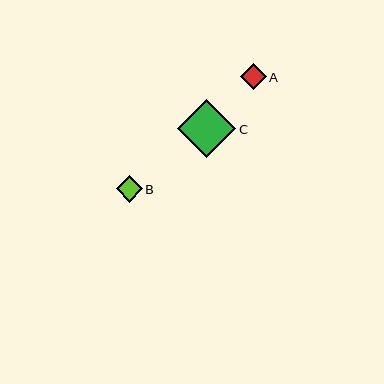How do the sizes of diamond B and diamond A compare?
Diamond B and diamond A are approximately the same size.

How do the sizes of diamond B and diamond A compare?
Diamond B and diamond A are approximately the same size.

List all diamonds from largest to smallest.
From largest to smallest: C, B, A.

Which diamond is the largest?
Diamond C is the largest with a size of approximately 58 pixels.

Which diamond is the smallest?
Diamond A is the smallest with a size of approximately 26 pixels.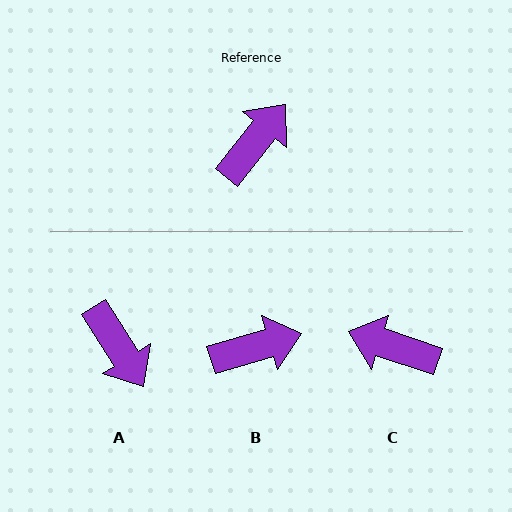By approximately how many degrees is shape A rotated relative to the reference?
Approximately 109 degrees clockwise.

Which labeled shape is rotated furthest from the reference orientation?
C, about 111 degrees away.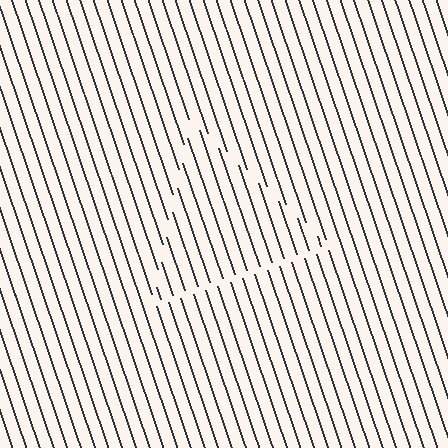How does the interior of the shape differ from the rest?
The interior of the shape contains the same grating, shifted by half a period — the contour is defined by the phase discontinuity where line-ends from the inner and outer gratings abut.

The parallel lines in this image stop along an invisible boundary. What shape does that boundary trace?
An illusory triangle. The interior of the shape contains the same grating, shifted by half a period — the contour is defined by the phase discontinuity where line-ends from the inner and outer gratings abut.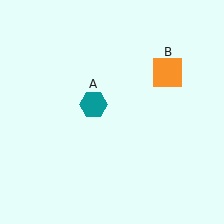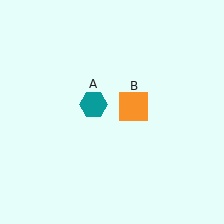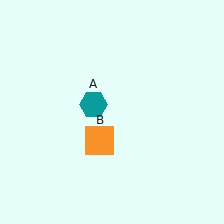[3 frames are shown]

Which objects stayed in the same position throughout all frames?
Teal hexagon (object A) remained stationary.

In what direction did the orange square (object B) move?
The orange square (object B) moved down and to the left.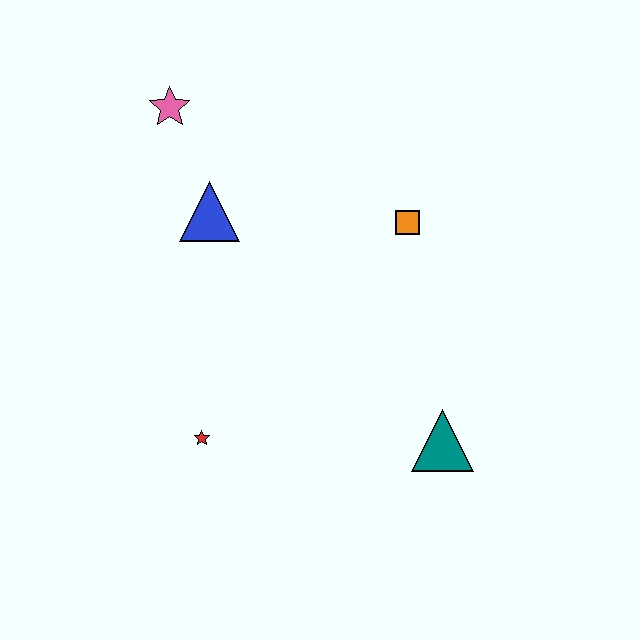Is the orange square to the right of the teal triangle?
No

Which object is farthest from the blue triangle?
The teal triangle is farthest from the blue triangle.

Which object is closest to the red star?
The blue triangle is closest to the red star.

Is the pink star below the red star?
No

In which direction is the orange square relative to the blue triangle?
The orange square is to the right of the blue triangle.